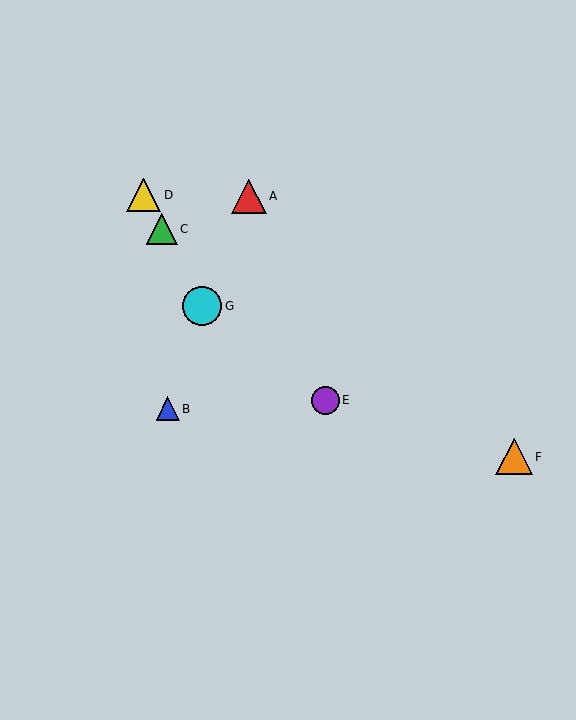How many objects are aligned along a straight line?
3 objects (C, D, G) are aligned along a straight line.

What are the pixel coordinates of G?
Object G is at (202, 307).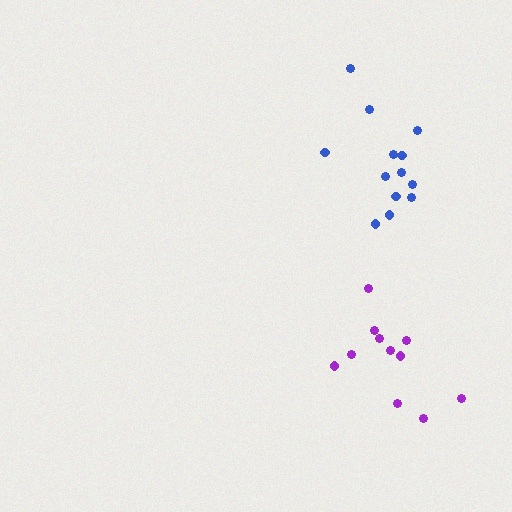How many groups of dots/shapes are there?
There are 2 groups.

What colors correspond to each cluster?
The clusters are colored: blue, purple.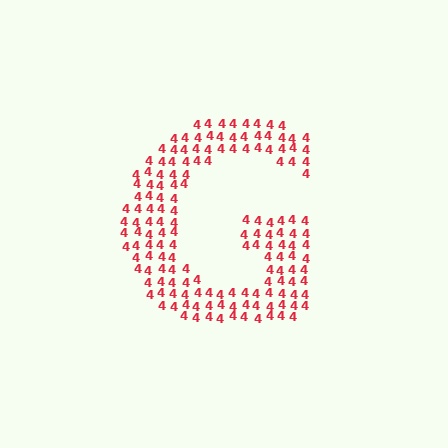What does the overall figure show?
The overall figure shows the letter G.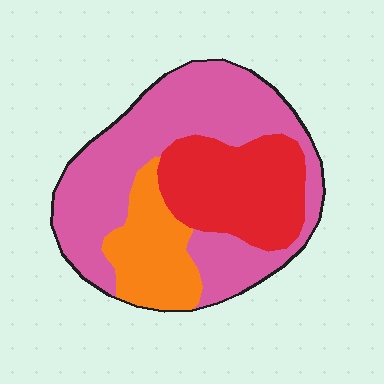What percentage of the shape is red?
Red covers roughly 30% of the shape.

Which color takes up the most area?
Pink, at roughly 55%.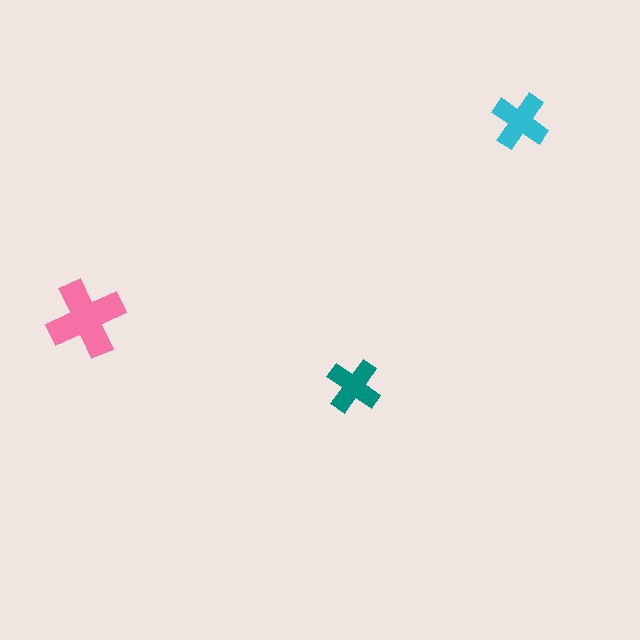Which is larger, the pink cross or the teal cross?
The pink one.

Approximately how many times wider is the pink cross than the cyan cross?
About 1.5 times wider.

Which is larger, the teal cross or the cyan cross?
The cyan one.